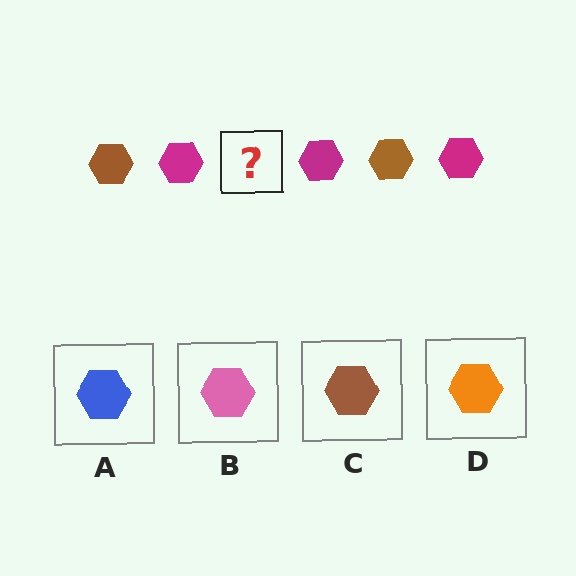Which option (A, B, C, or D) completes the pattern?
C.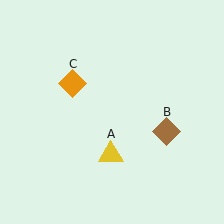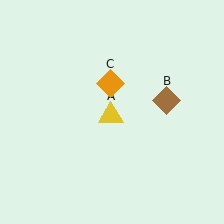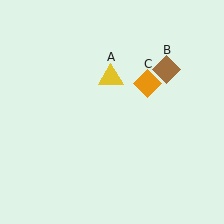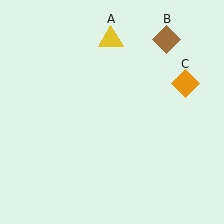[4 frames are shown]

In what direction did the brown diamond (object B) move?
The brown diamond (object B) moved up.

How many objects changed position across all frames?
3 objects changed position: yellow triangle (object A), brown diamond (object B), orange diamond (object C).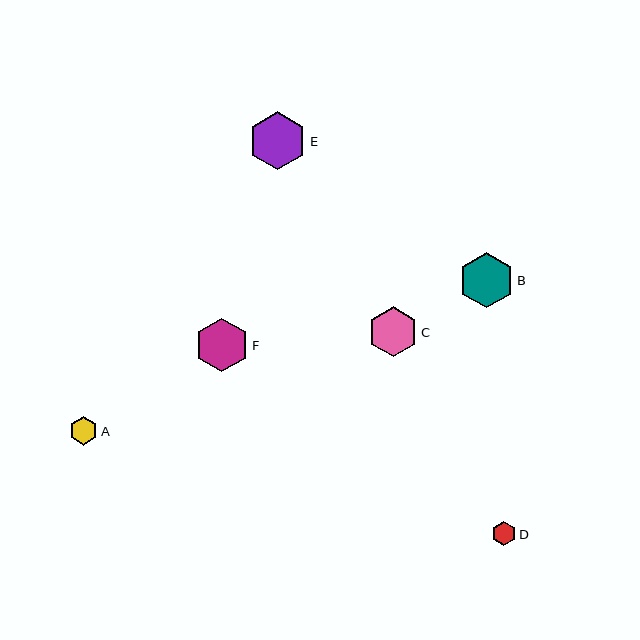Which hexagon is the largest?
Hexagon E is the largest with a size of approximately 58 pixels.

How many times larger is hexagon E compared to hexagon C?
Hexagon E is approximately 1.1 times the size of hexagon C.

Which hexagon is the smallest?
Hexagon D is the smallest with a size of approximately 24 pixels.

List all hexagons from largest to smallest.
From largest to smallest: E, B, F, C, A, D.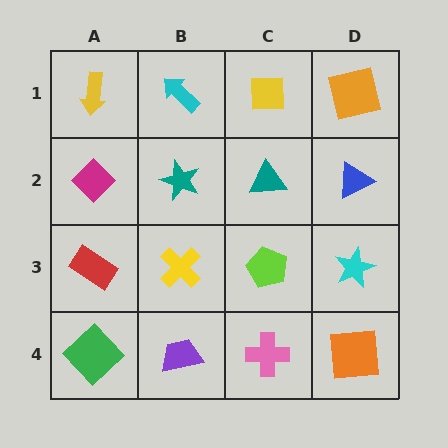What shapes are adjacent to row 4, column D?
A cyan star (row 3, column D), a pink cross (row 4, column C).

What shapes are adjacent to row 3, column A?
A magenta diamond (row 2, column A), a green diamond (row 4, column A), a yellow cross (row 3, column B).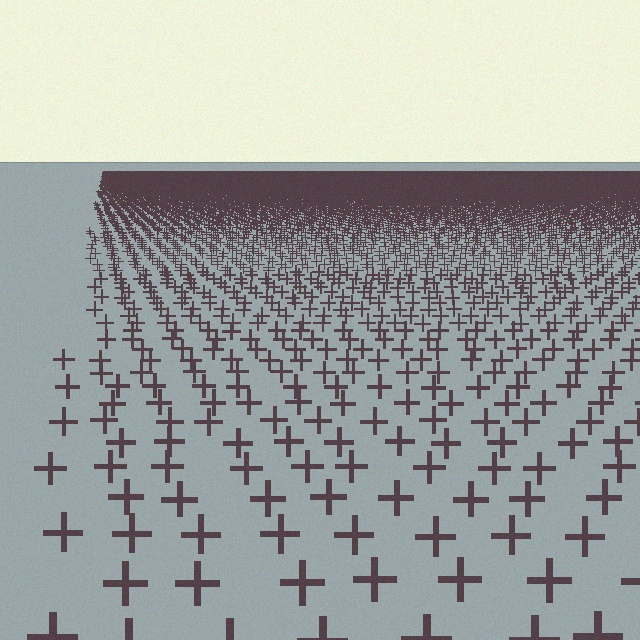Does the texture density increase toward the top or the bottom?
Density increases toward the top.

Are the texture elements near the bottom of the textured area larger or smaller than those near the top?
Larger. Near the bottom, elements are closer to the viewer and appear at a bigger on-screen size.